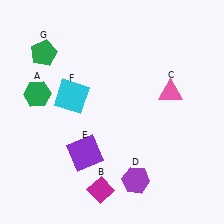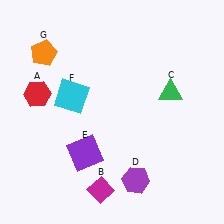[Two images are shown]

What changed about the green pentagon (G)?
In Image 1, G is green. In Image 2, it changed to orange.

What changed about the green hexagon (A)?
In Image 1, A is green. In Image 2, it changed to red.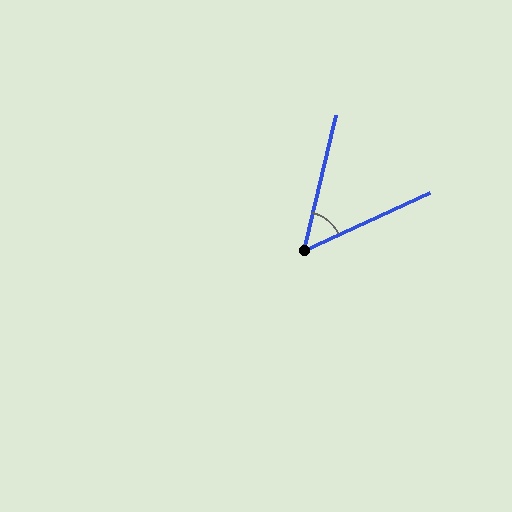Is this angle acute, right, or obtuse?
It is acute.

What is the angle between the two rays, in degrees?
Approximately 52 degrees.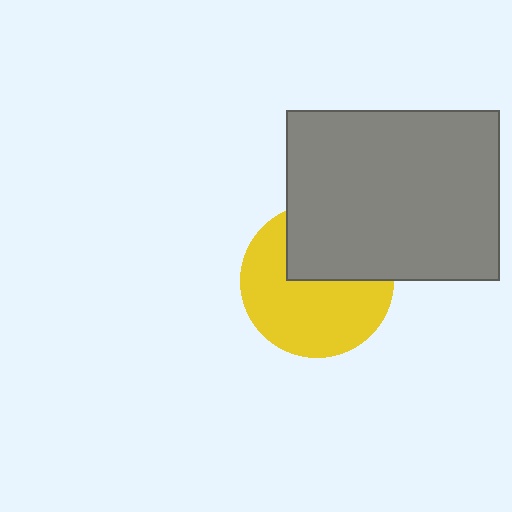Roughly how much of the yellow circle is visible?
About half of it is visible (roughly 62%).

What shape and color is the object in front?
The object in front is a gray rectangle.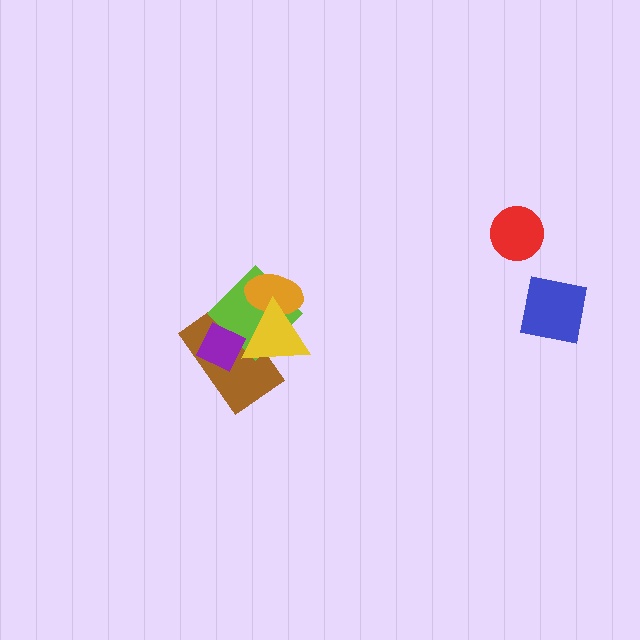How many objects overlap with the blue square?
0 objects overlap with the blue square.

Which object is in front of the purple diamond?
The yellow triangle is in front of the purple diamond.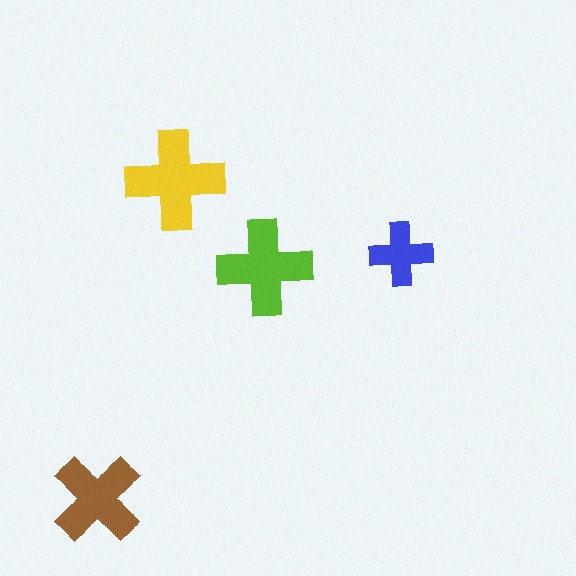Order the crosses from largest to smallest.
the yellow one, the lime one, the brown one, the blue one.